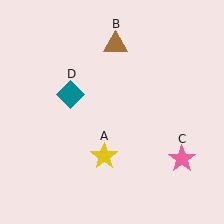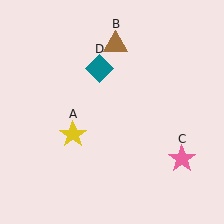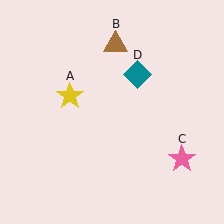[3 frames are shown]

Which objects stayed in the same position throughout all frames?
Brown triangle (object B) and pink star (object C) remained stationary.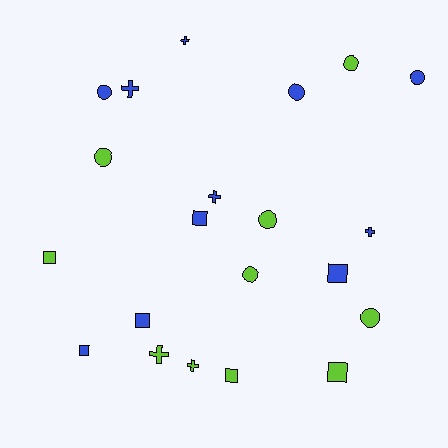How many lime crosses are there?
There are 2 lime crosses.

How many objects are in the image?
There are 21 objects.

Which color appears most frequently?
Blue, with 11 objects.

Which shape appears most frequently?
Circle, with 8 objects.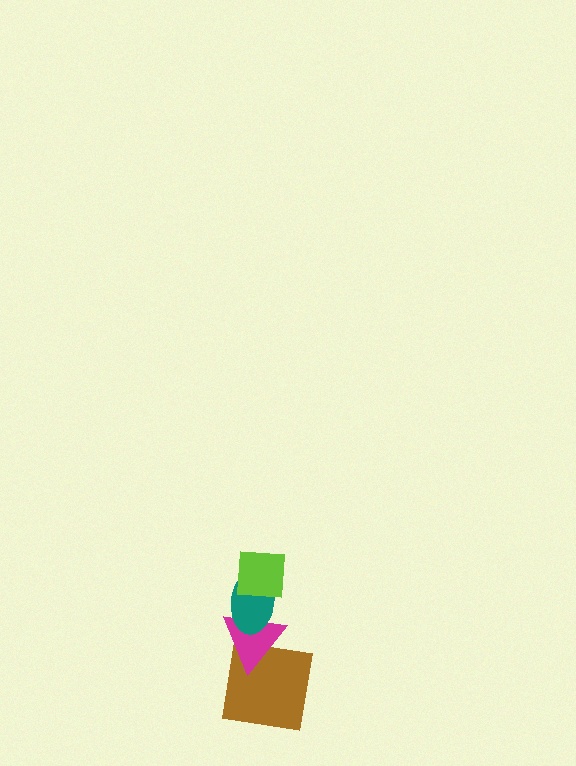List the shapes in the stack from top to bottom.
From top to bottom: the lime square, the teal ellipse, the magenta triangle, the brown square.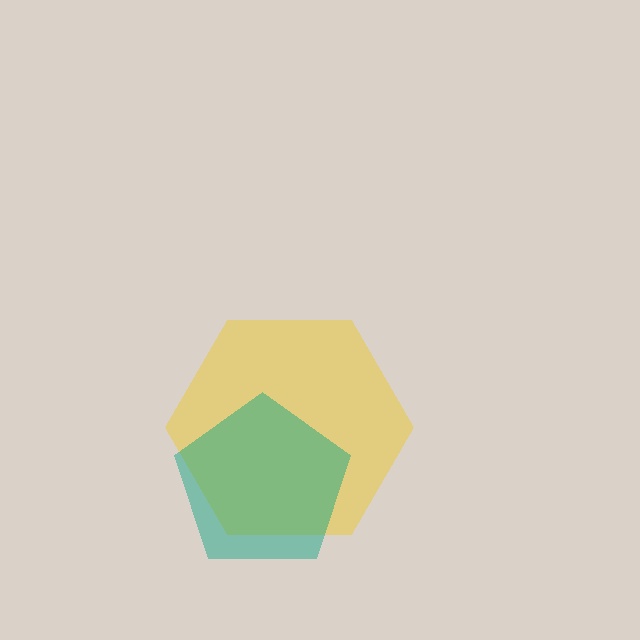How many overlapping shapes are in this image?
There are 2 overlapping shapes in the image.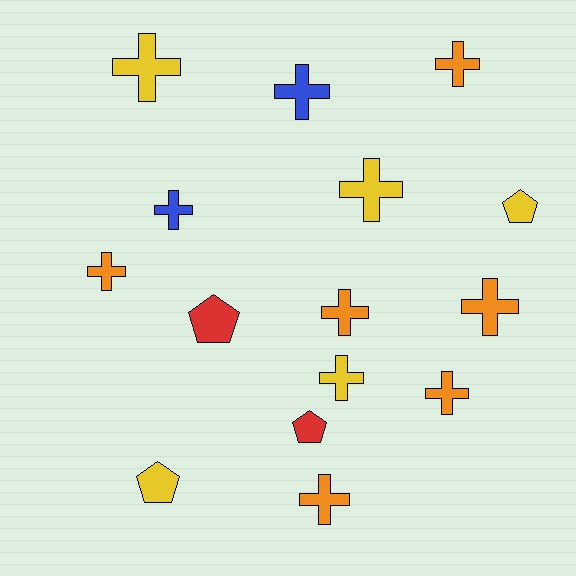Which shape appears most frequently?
Cross, with 11 objects.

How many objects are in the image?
There are 15 objects.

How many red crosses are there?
There are no red crosses.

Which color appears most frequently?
Orange, with 6 objects.